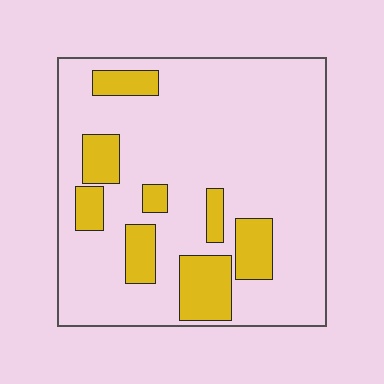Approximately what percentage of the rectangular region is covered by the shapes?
Approximately 20%.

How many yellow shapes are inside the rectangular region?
8.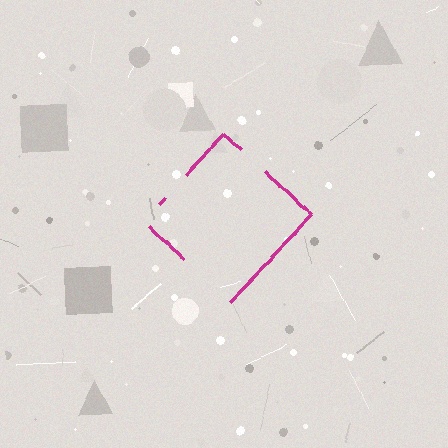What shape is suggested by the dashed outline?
The dashed outline suggests a diamond.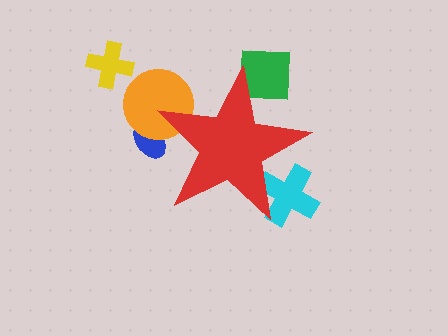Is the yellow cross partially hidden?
No, the yellow cross is fully visible.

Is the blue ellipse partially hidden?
Yes, the blue ellipse is partially hidden behind the red star.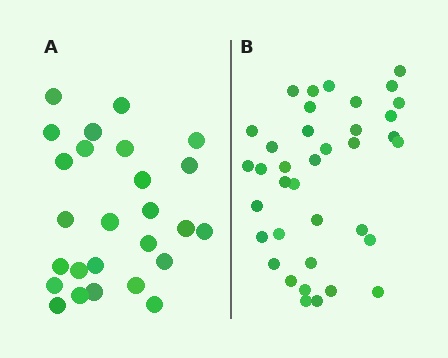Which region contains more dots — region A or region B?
Region B (the right region) has more dots.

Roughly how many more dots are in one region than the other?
Region B has roughly 12 or so more dots than region A.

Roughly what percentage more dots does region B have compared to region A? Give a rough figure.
About 40% more.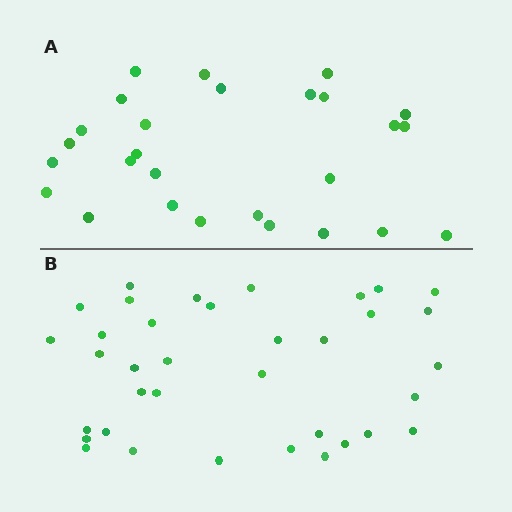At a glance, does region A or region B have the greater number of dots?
Region B (the bottom region) has more dots.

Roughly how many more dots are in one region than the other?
Region B has roughly 8 or so more dots than region A.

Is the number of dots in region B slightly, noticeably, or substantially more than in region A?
Region B has noticeably more, but not dramatically so. The ratio is roughly 1.3 to 1.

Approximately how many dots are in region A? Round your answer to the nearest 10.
About 30 dots. (The exact count is 27, which rounds to 30.)